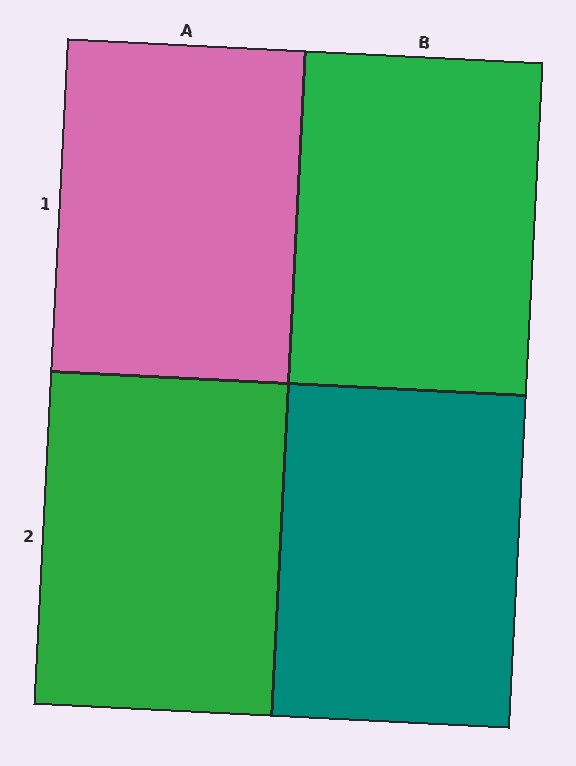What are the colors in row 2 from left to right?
Green, teal.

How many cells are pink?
1 cell is pink.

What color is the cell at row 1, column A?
Pink.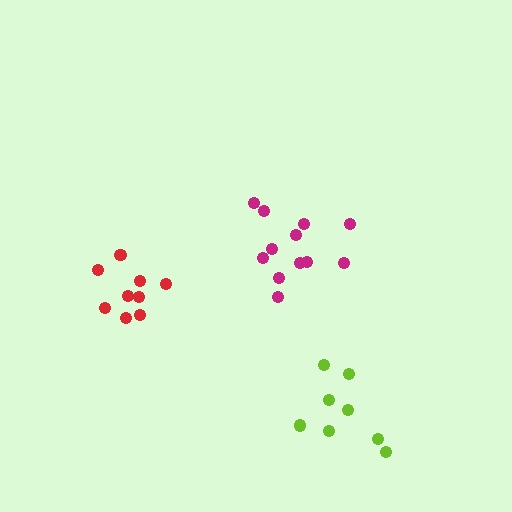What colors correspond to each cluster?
The clusters are colored: lime, magenta, red.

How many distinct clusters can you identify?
There are 3 distinct clusters.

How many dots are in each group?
Group 1: 8 dots, Group 2: 12 dots, Group 3: 9 dots (29 total).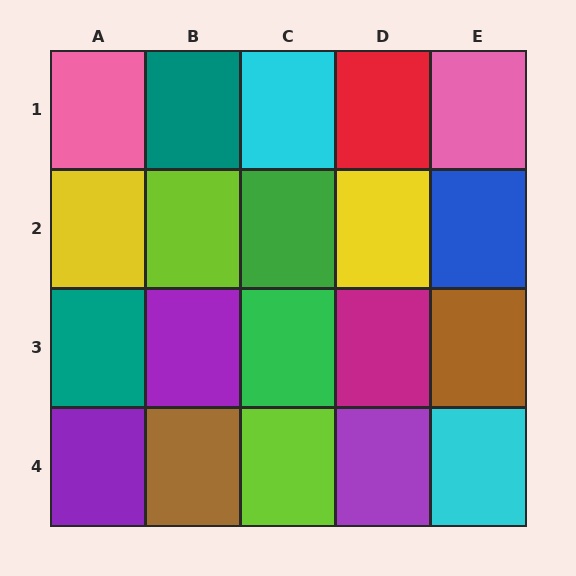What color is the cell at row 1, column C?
Cyan.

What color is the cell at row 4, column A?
Purple.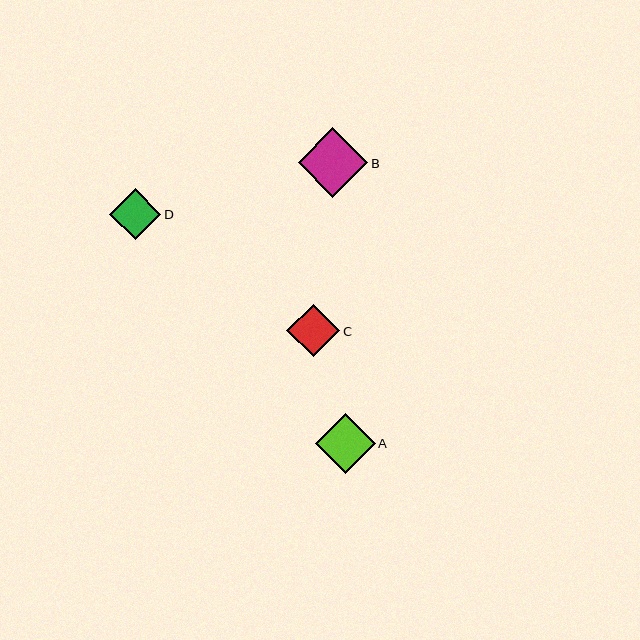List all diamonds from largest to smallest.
From largest to smallest: B, A, C, D.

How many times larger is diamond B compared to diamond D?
Diamond B is approximately 1.4 times the size of diamond D.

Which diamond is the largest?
Diamond B is the largest with a size of approximately 70 pixels.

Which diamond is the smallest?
Diamond D is the smallest with a size of approximately 51 pixels.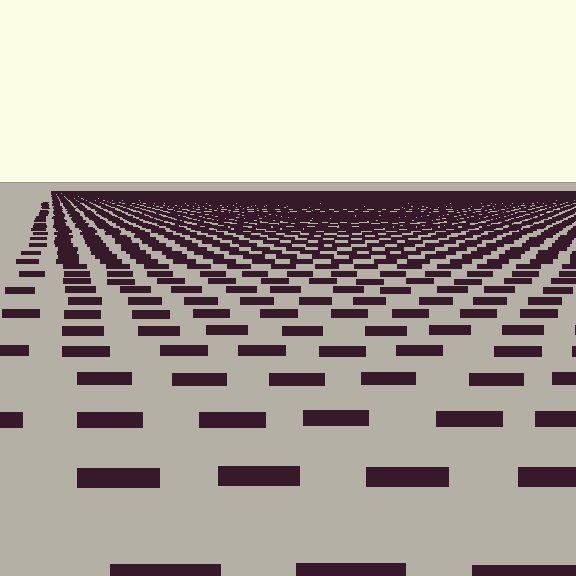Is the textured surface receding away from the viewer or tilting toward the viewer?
The surface is receding away from the viewer. Texture elements get smaller and denser toward the top.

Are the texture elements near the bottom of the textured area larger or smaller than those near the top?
Larger. Near the bottom, elements are closer to the viewer and appear at a bigger on-screen size.